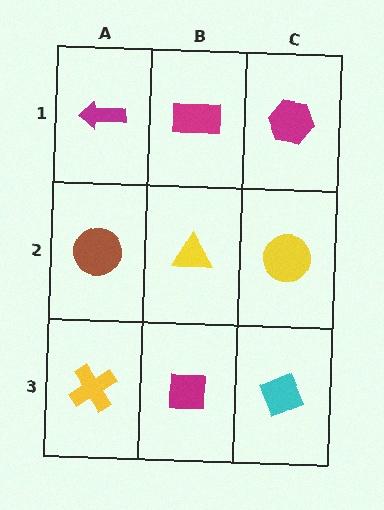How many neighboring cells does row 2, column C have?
3.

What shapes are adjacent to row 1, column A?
A brown circle (row 2, column A), a magenta rectangle (row 1, column B).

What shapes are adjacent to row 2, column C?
A magenta hexagon (row 1, column C), a cyan diamond (row 3, column C), a yellow triangle (row 2, column B).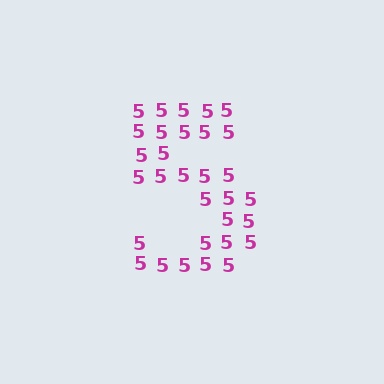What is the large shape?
The large shape is the digit 5.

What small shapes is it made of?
It is made of small digit 5's.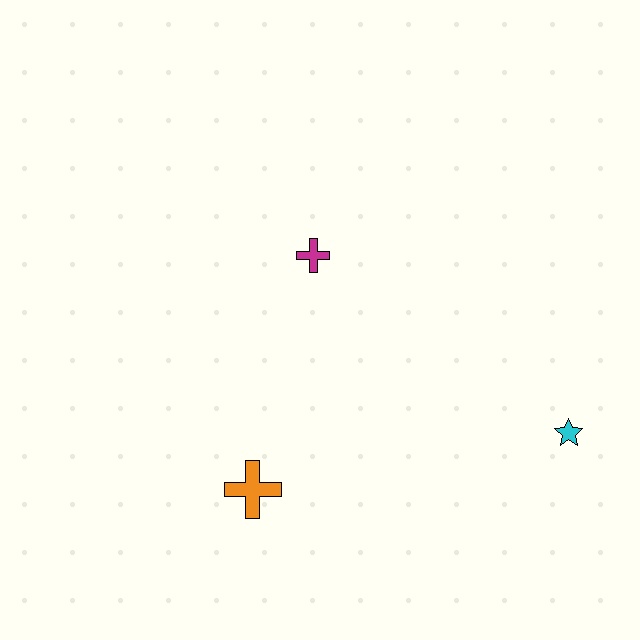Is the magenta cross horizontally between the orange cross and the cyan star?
Yes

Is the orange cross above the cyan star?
No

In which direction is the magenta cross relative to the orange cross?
The magenta cross is above the orange cross.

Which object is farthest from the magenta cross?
The cyan star is farthest from the magenta cross.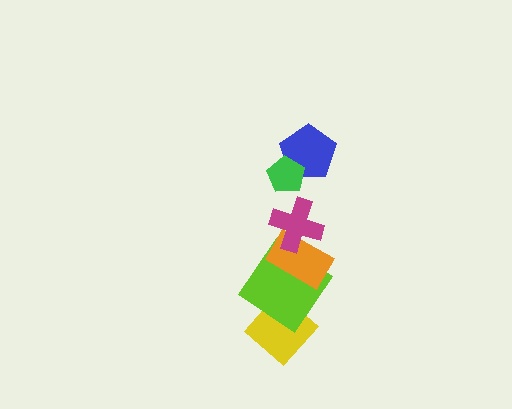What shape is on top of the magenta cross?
The blue pentagon is on top of the magenta cross.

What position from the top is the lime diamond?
The lime diamond is 5th from the top.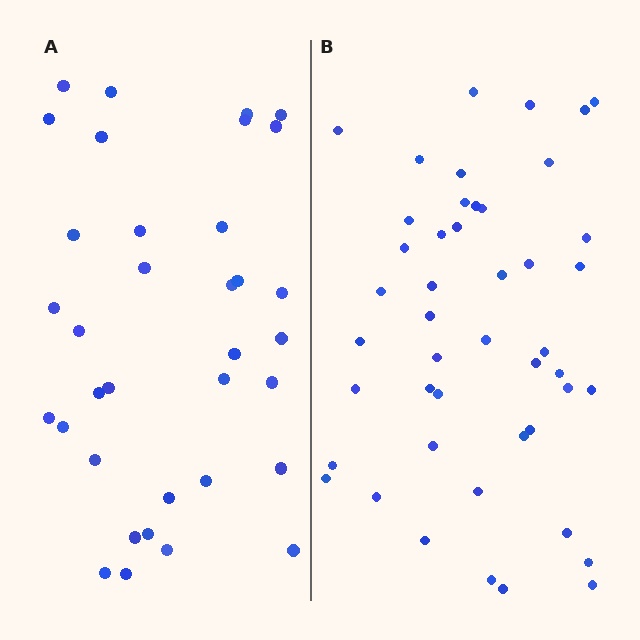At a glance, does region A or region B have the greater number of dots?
Region B (the right region) has more dots.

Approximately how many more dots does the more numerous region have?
Region B has roughly 12 or so more dots than region A.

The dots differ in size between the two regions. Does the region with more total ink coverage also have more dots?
No. Region A has more total ink coverage because its dots are larger, but region B actually contains more individual dots. Total area can be misleading — the number of items is what matters here.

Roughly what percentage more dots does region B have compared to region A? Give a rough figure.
About 30% more.